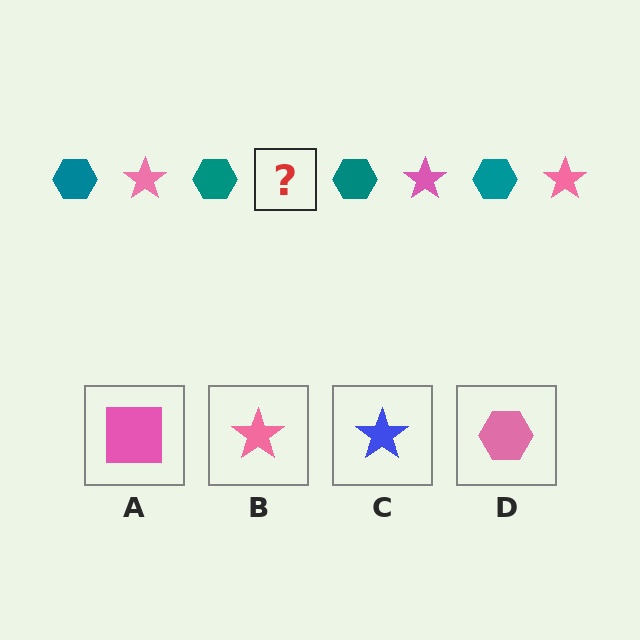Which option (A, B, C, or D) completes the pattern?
B.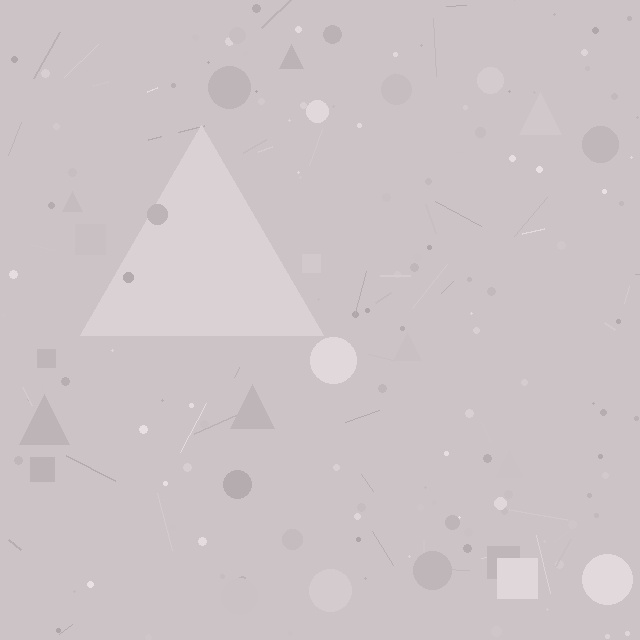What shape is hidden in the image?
A triangle is hidden in the image.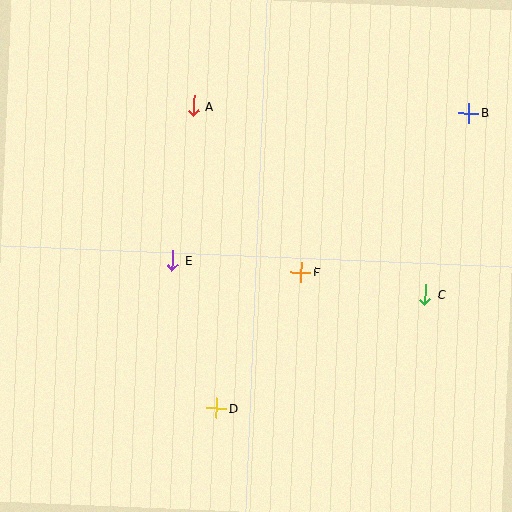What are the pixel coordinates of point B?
Point B is at (469, 113).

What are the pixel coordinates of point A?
Point A is at (193, 106).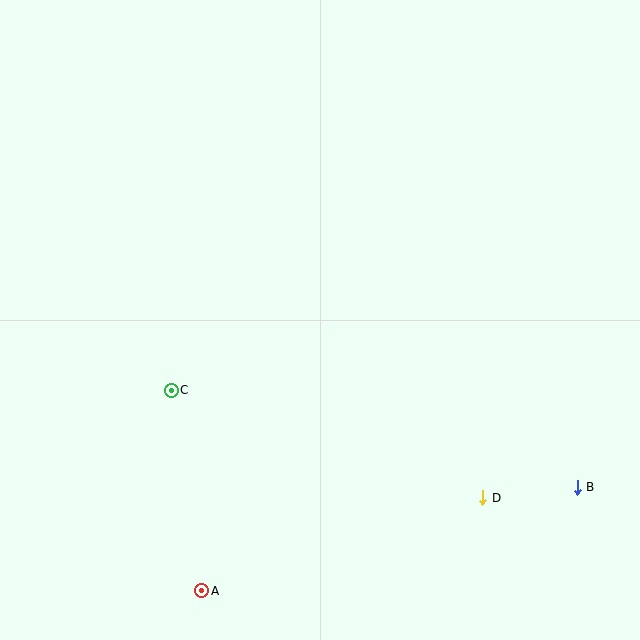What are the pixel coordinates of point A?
Point A is at (202, 591).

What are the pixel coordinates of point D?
Point D is at (483, 498).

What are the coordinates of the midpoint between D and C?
The midpoint between D and C is at (327, 444).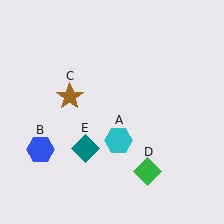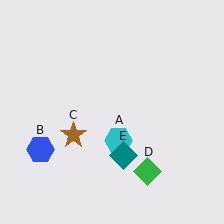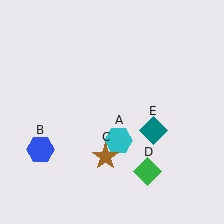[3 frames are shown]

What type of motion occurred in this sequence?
The brown star (object C), teal diamond (object E) rotated counterclockwise around the center of the scene.